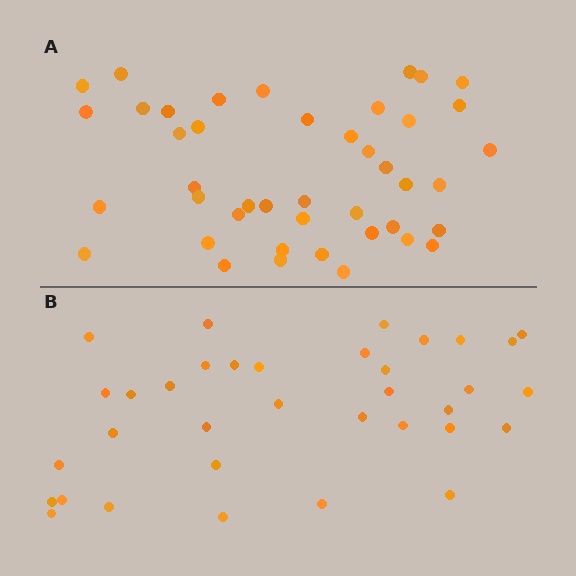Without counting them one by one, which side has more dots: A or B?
Region A (the top region) has more dots.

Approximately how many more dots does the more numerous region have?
Region A has roughly 8 or so more dots than region B.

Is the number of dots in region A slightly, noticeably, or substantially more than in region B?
Region A has only slightly more — the two regions are fairly close. The ratio is roughly 1.2 to 1.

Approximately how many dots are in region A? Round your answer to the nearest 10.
About 40 dots. (The exact count is 43, which rounds to 40.)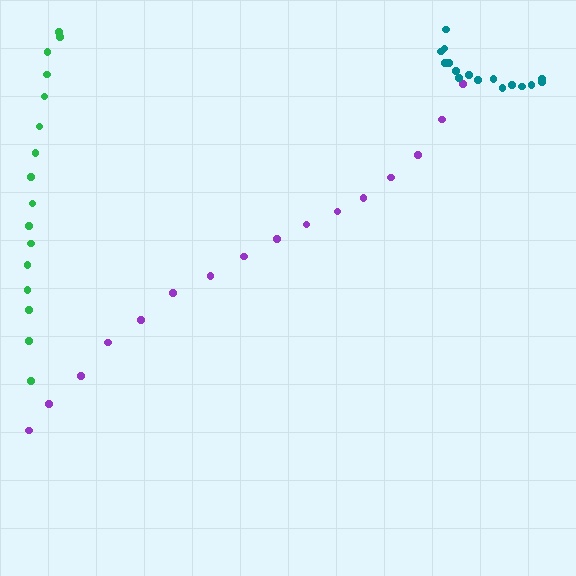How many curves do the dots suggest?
There are 3 distinct paths.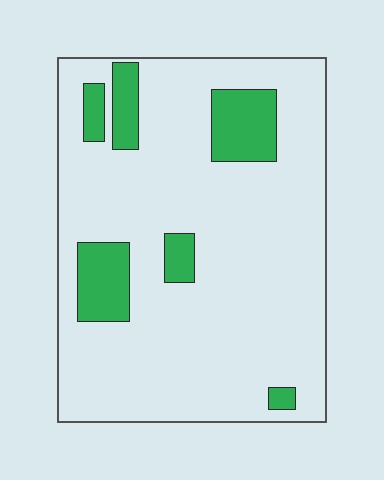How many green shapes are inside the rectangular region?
6.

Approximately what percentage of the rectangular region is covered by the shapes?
Approximately 15%.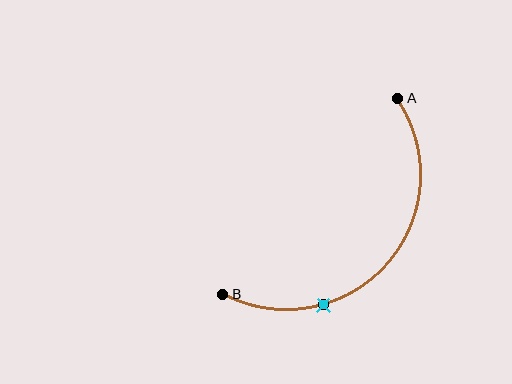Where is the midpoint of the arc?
The arc midpoint is the point on the curve farthest from the straight line joining A and B. It sits below and to the right of that line.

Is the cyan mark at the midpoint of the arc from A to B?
No. The cyan mark lies on the arc but is closer to endpoint B. The arc midpoint would be at the point on the curve equidistant along the arc from both A and B.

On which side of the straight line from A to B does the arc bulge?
The arc bulges below and to the right of the straight line connecting A and B.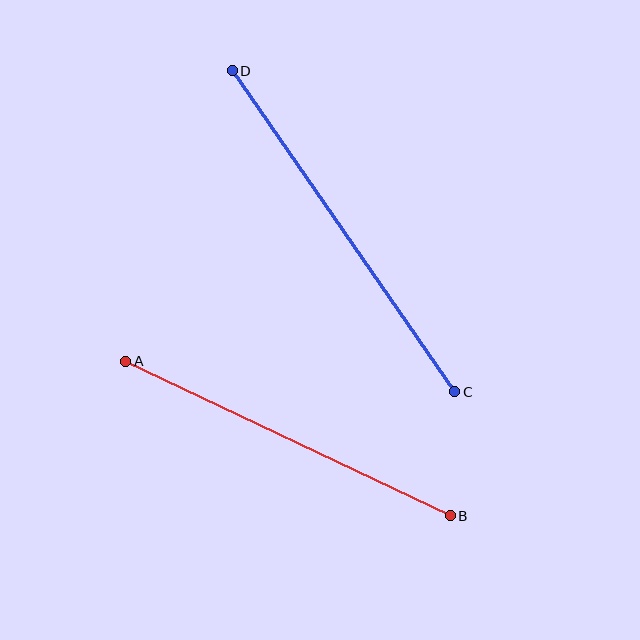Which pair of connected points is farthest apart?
Points C and D are farthest apart.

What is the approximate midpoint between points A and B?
The midpoint is at approximately (288, 439) pixels.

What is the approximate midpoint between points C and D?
The midpoint is at approximately (344, 231) pixels.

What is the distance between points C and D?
The distance is approximately 391 pixels.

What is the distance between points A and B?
The distance is approximately 359 pixels.